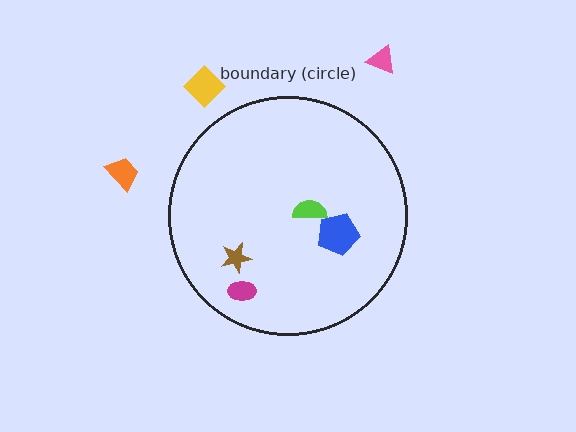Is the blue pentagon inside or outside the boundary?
Inside.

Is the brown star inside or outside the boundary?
Inside.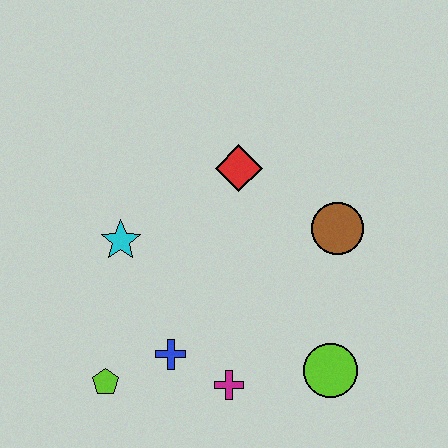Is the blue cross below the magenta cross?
No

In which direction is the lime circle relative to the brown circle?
The lime circle is below the brown circle.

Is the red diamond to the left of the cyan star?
No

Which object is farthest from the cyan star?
The lime circle is farthest from the cyan star.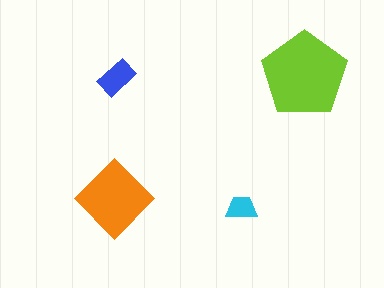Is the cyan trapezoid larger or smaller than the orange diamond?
Smaller.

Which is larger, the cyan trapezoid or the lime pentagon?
The lime pentagon.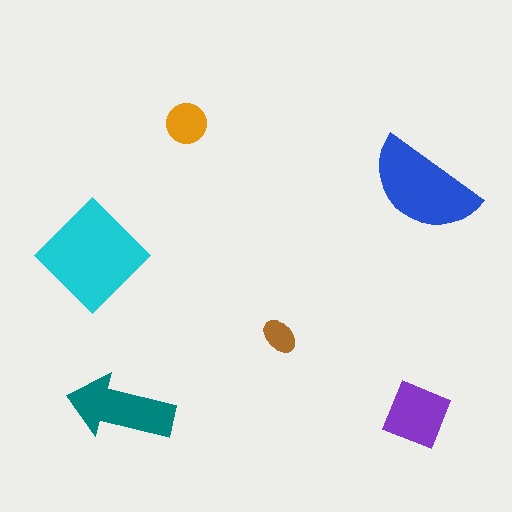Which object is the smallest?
The brown ellipse.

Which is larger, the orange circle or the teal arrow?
The teal arrow.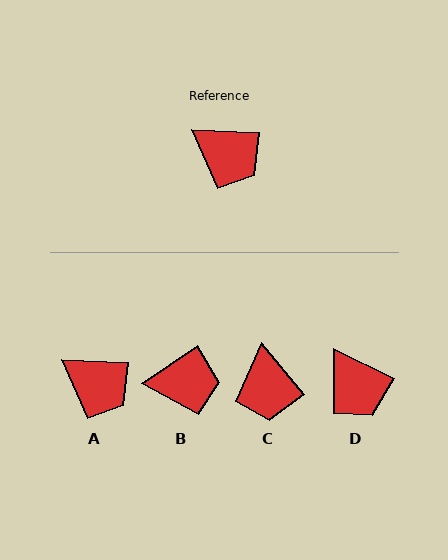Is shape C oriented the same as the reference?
No, it is off by about 48 degrees.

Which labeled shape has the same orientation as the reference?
A.